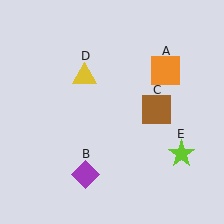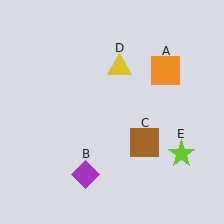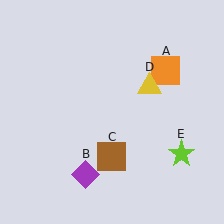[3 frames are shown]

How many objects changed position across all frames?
2 objects changed position: brown square (object C), yellow triangle (object D).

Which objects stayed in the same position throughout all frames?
Orange square (object A) and purple diamond (object B) and lime star (object E) remained stationary.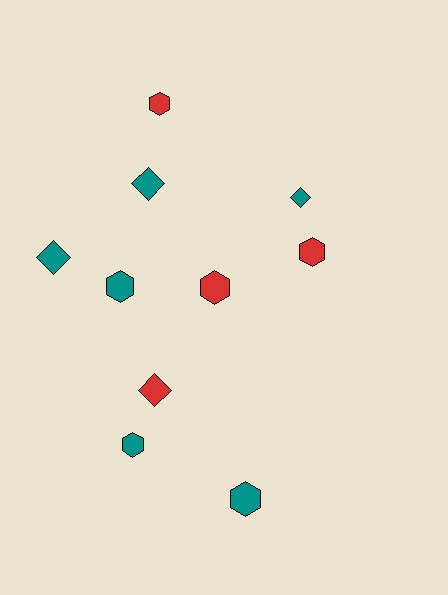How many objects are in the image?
There are 10 objects.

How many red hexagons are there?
There are 3 red hexagons.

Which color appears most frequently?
Teal, with 6 objects.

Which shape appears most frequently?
Hexagon, with 6 objects.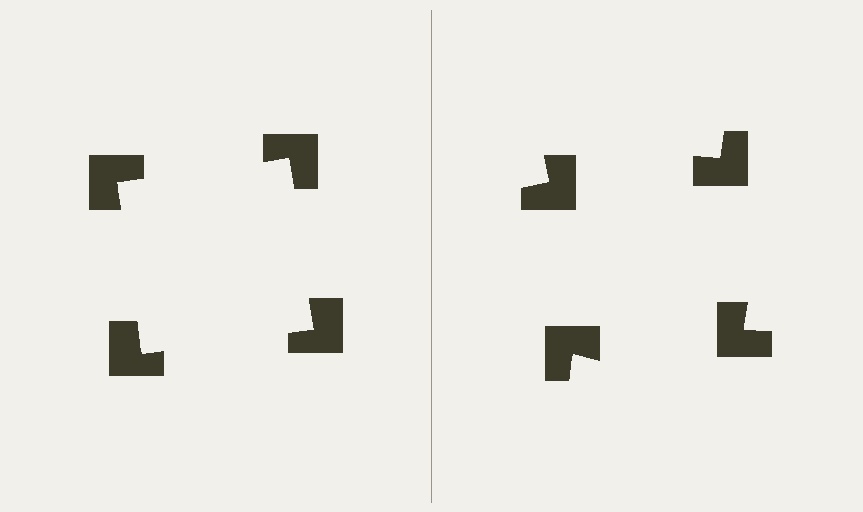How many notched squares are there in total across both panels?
8 — 4 on each side.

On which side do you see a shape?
An illusory square appears on the left side. On the right side the wedge cuts are rotated, so no coherent shape forms.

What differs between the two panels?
The notched squares are positioned identically on both sides; only the wedge orientations differ. On the left they align to a square; on the right they are misaligned.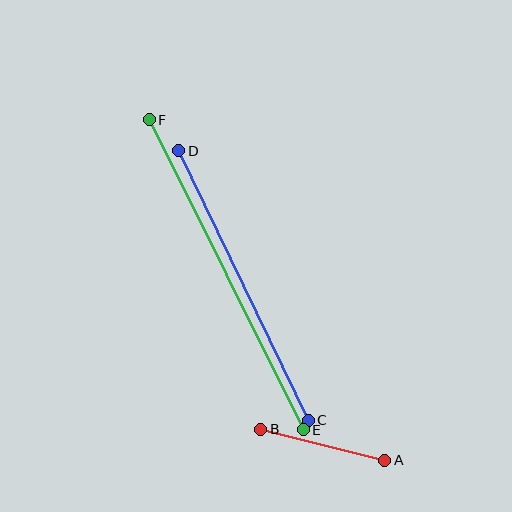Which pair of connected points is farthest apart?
Points E and F are farthest apart.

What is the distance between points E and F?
The distance is approximately 346 pixels.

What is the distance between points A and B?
The distance is approximately 128 pixels.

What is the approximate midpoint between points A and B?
The midpoint is at approximately (323, 445) pixels.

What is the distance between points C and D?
The distance is approximately 299 pixels.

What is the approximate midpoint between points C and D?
The midpoint is at approximately (244, 285) pixels.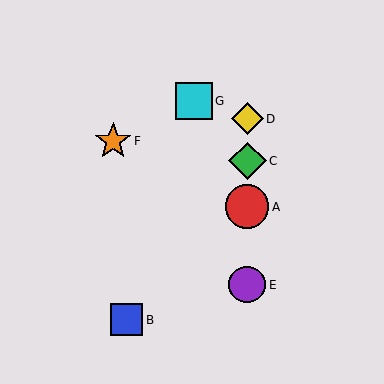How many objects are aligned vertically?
4 objects (A, C, D, E) are aligned vertically.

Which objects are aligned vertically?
Objects A, C, D, E are aligned vertically.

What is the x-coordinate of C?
Object C is at x≈247.